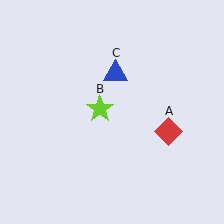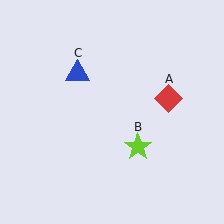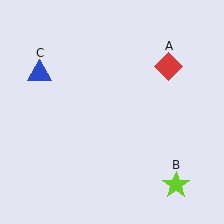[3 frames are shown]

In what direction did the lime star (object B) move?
The lime star (object B) moved down and to the right.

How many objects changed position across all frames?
3 objects changed position: red diamond (object A), lime star (object B), blue triangle (object C).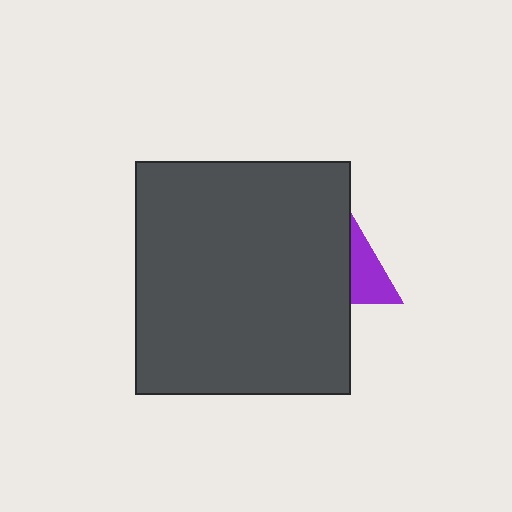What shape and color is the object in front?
The object in front is a dark gray rectangle.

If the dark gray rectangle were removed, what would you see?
You would see the complete purple triangle.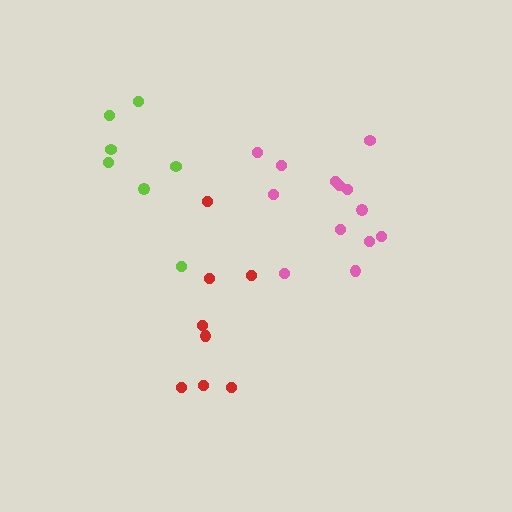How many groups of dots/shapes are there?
There are 3 groups.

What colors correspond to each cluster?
The clusters are colored: red, pink, lime.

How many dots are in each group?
Group 1: 8 dots, Group 2: 13 dots, Group 3: 7 dots (28 total).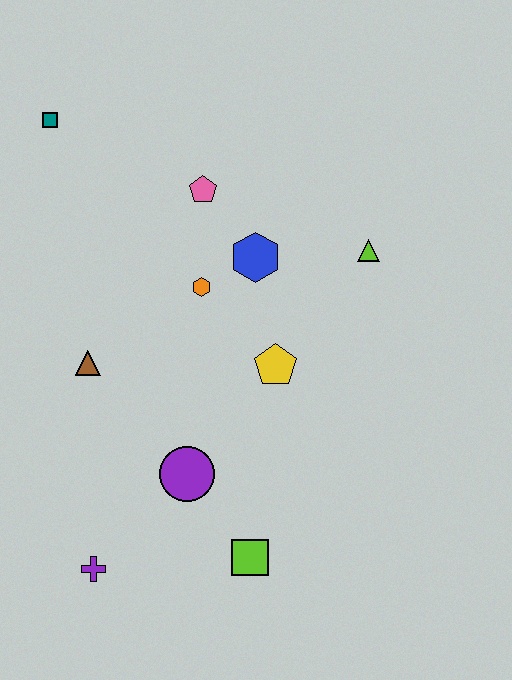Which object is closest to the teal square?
The pink pentagon is closest to the teal square.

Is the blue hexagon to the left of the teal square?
No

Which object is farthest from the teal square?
The lime square is farthest from the teal square.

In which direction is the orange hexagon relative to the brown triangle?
The orange hexagon is to the right of the brown triangle.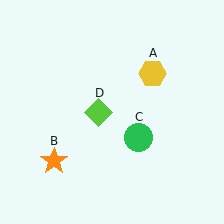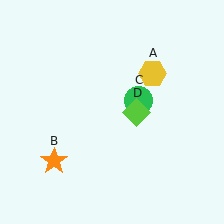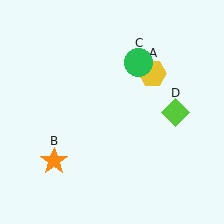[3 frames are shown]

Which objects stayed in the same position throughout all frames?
Yellow hexagon (object A) and orange star (object B) remained stationary.